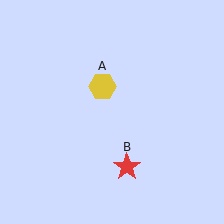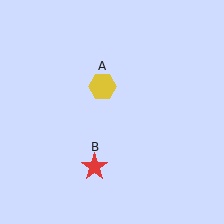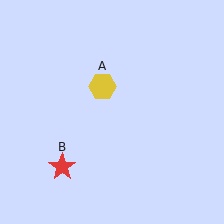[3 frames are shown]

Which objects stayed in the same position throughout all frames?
Yellow hexagon (object A) remained stationary.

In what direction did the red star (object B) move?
The red star (object B) moved left.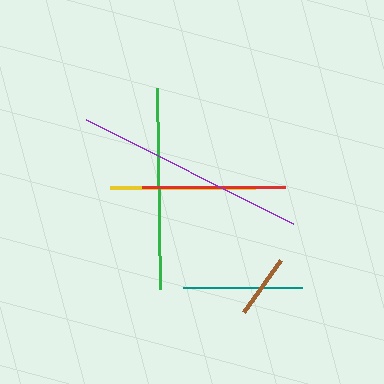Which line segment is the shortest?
The brown line is the shortest at approximately 64 pixels.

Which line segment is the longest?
The purple line is the longest at approximately 231 pixels.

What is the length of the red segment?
The red segment is approximately 143 pixels long.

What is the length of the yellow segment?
The yellow segment is approximately 145 pixels long.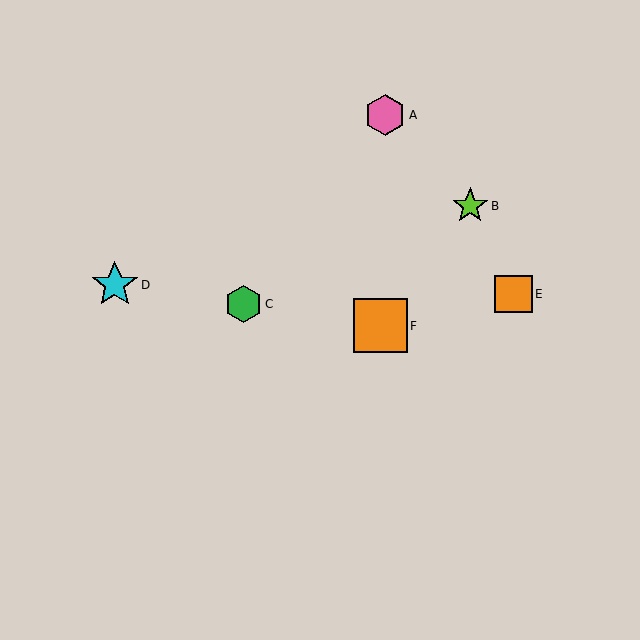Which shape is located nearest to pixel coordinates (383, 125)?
The pink hexagon (labeled A) at (385, 115) is nearest to that location.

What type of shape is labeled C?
Shape C is a green hexagon.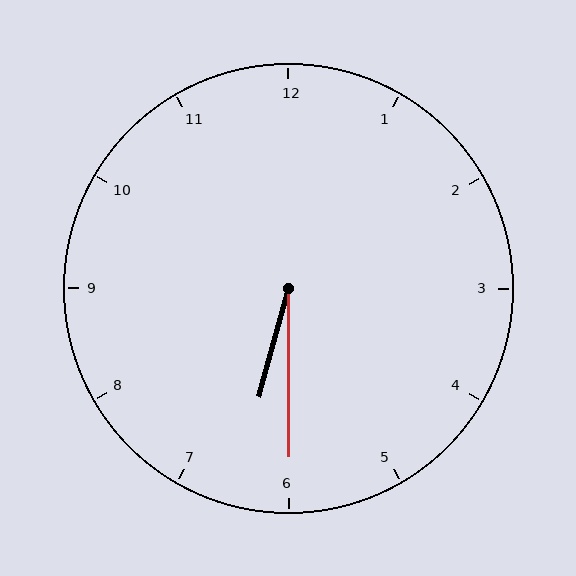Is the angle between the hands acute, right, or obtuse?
It is acute.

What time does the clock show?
6:30.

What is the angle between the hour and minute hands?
Approximately 15 degrees.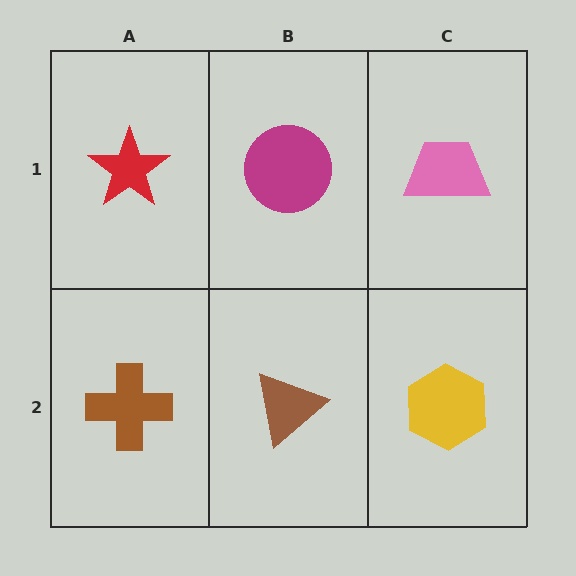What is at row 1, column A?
A red star.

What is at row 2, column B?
A brown triangle.